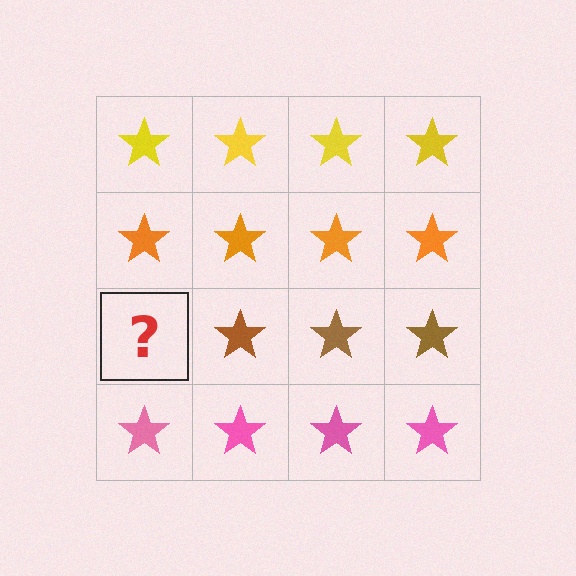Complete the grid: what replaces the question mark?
The question mark should be replaced with a brown star.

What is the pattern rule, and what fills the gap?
The rule is that each row has a consistent color. The gap should be filled with a brown star.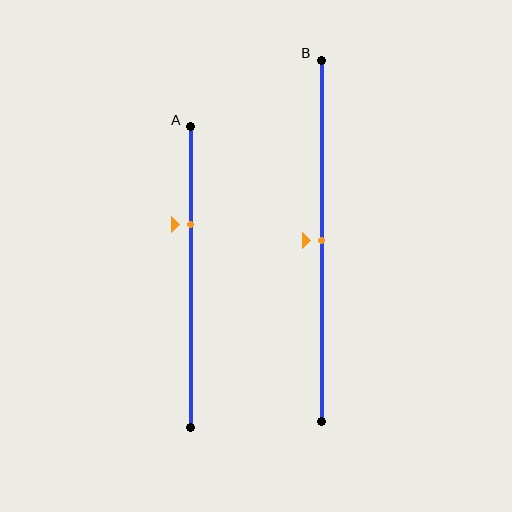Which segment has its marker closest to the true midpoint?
Segment B has its marker closest to the true midpoint.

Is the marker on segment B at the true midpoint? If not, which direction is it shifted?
Yes, the marker on segment B is at the true midpoint.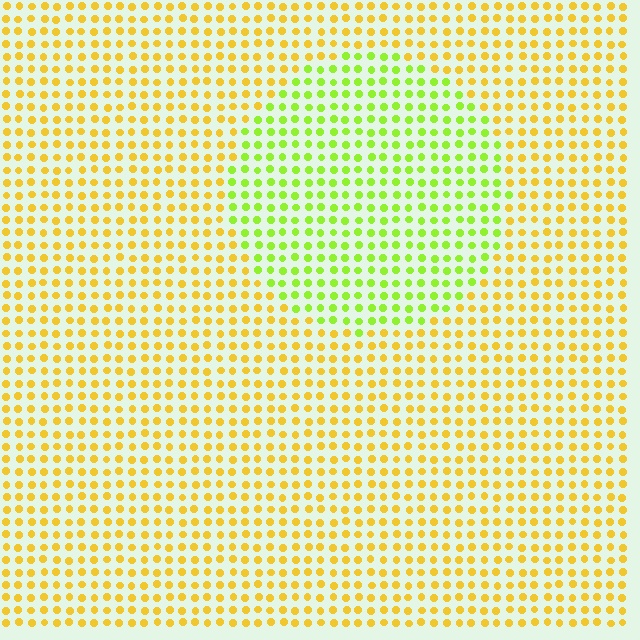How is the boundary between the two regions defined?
The boundary is defined purely by a slight shift in hue (about 43 degrees). Spacing, size, and orientation are identical on both sides.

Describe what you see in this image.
The image is filled with small yellow elements in a uniform arrangement. A circle-shaped region is visible where the elements are tinted to a slightly different hue, forming a subtle color boundary.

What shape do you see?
I see a circle.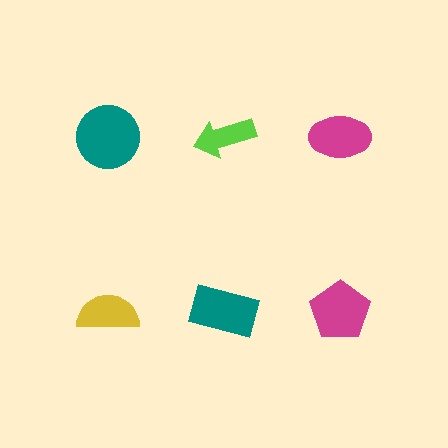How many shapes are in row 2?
3 shapes.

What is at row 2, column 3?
A magenta pentagon.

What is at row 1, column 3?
A magenta ellipse.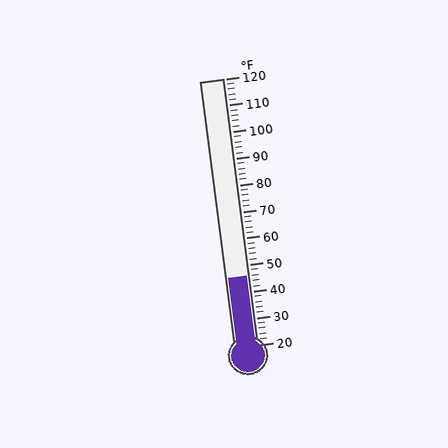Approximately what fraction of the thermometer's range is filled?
The thermometer is filled to approximately 25% of its range.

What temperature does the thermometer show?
The thermometer shows approximately 46°F.